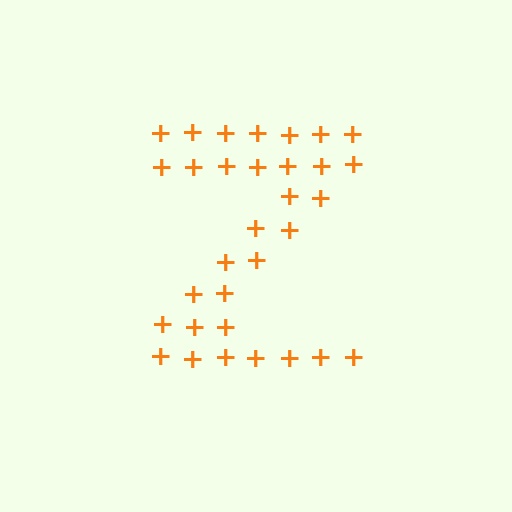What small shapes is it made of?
It is made of small plus signs.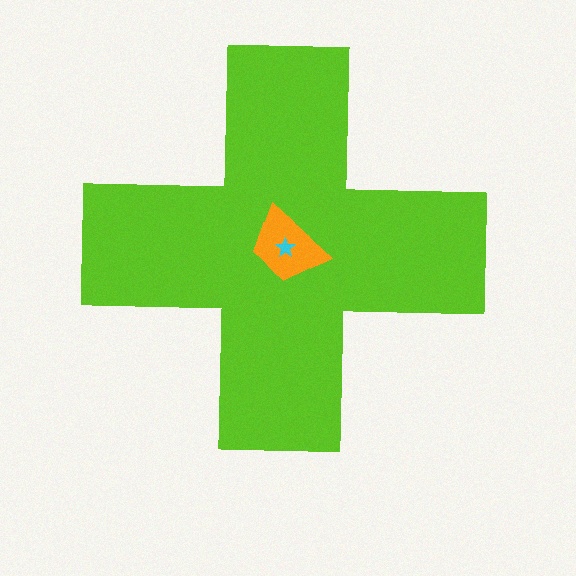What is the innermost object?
The cyan star.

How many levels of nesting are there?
3.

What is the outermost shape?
The lime cross.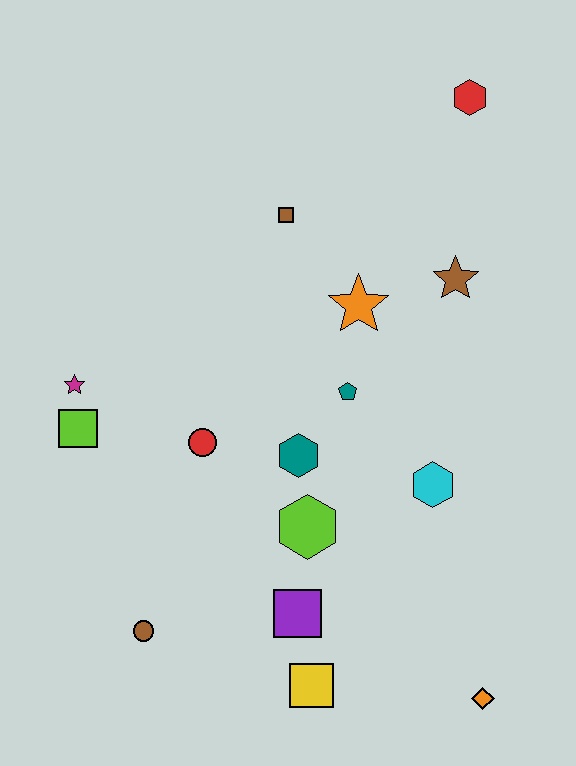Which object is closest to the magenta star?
The lime square is closest to the magenta star.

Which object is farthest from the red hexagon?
The brown circle is farthest from the red hexagon.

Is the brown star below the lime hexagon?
No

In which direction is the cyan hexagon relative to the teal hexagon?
The cyan hexagon is to the right of the teal hexagon.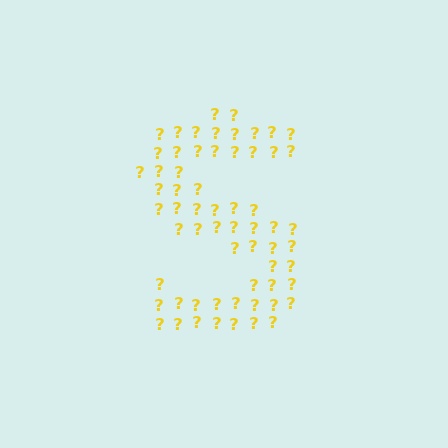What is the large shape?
The large shape is the letter S.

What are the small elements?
The small elements are question marks.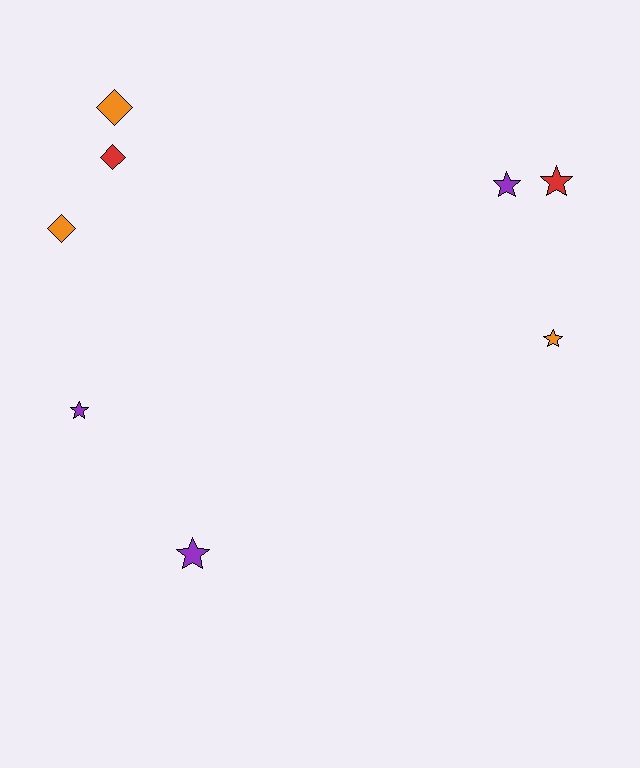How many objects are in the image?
There are 8 objects.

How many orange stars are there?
There is 1 orange star.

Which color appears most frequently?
Orange, with 3 objects.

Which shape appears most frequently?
Star, with 5 objects.